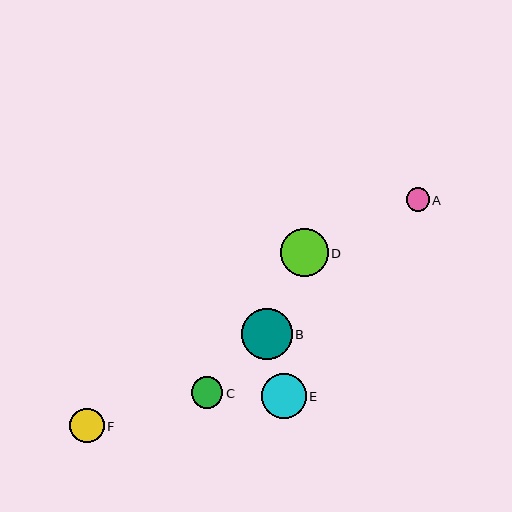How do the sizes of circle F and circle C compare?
Circle F and circle C are approximately the same size.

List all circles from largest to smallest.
From largest to smallest: B, D, E, F, C, A.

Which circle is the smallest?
Circle A is the smallest with a size of approximately 23 pixels.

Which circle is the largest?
Circle B is the largest with a size of approximately 51 pixels.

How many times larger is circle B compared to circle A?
Circle B is approximately 2.2 times the size of circle A.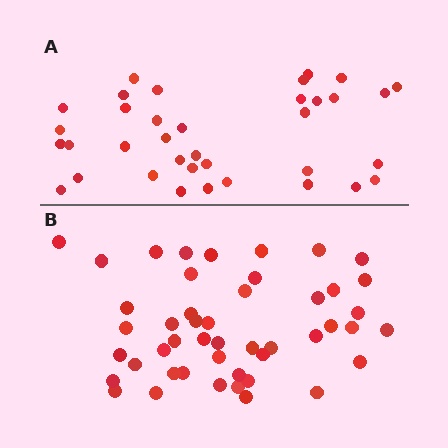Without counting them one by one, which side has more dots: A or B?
Region B (the bottom region) has more dots.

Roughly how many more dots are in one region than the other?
Region B has roughly 12 or so more dots than region A.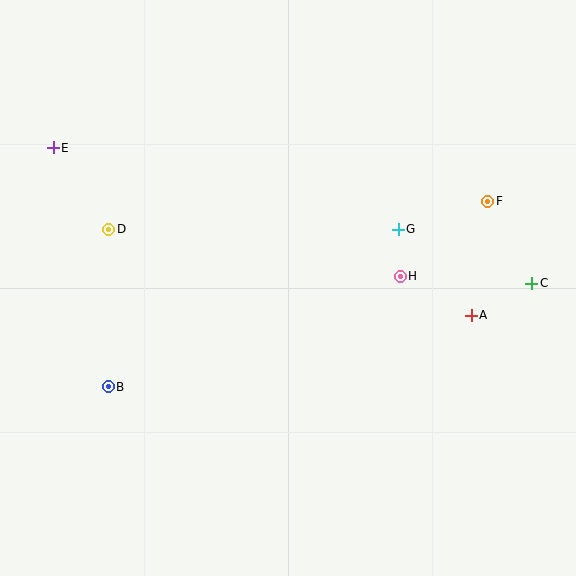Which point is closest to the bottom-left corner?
Point B is closest to the bottom-left corner.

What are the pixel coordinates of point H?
Point H is at (400, 276).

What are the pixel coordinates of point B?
Point B is at (108, 387).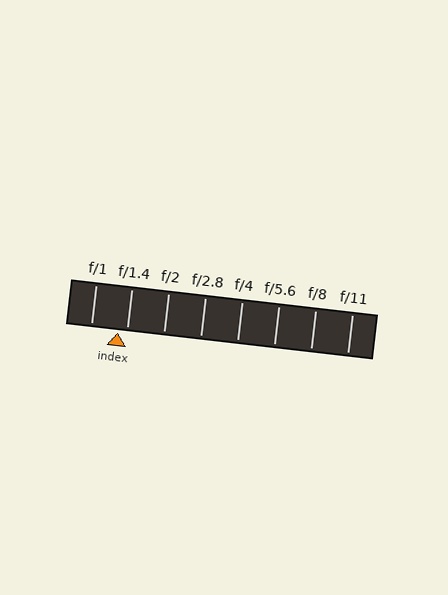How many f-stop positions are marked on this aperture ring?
There are 8 f-stop positions marked.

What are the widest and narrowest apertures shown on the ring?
The widest aperture shown is f/1 and the narrowest is f/11.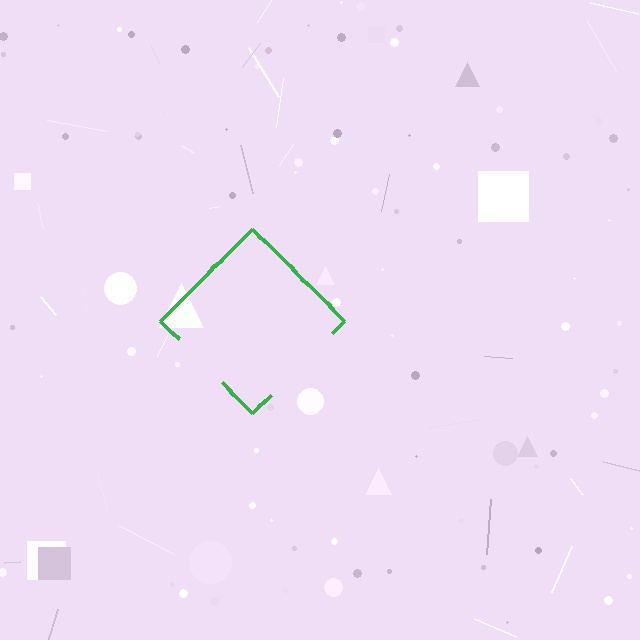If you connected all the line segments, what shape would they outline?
They would outline a diamond.